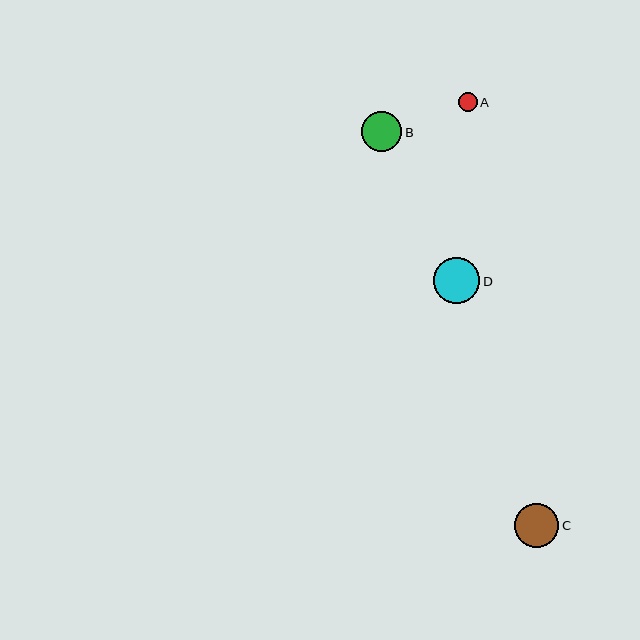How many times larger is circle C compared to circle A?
Circle C is approximately 2.3 times the size of circle A.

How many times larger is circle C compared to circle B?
Circle C is approximately 1.1 times the size of circle B.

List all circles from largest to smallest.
From largest to smallest: D, C, B, A.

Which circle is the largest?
Circle D is the largest with a size of approximately 46 pixels.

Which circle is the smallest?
Circle A is the smallest with a size of approximately 19 pixels.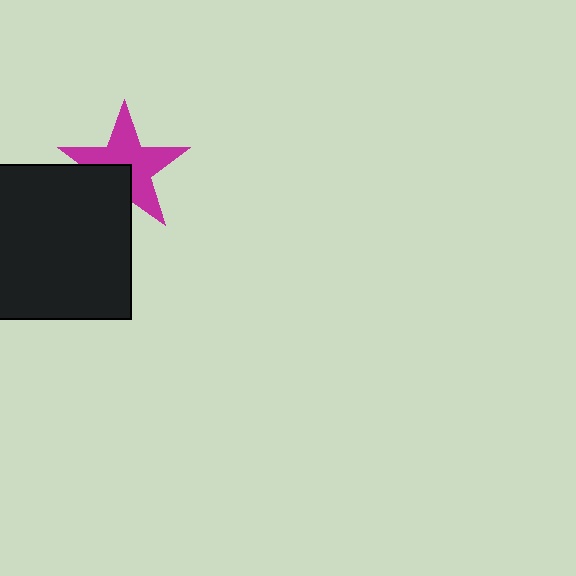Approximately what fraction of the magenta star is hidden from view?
Roughly 32% of the magenta star is hidden behind the black rectangle.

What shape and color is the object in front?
The object in front is a black rectangle.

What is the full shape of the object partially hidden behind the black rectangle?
The partially hidden object is a magenta star.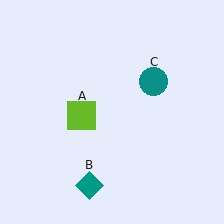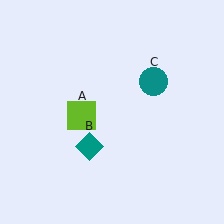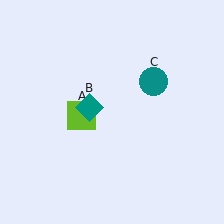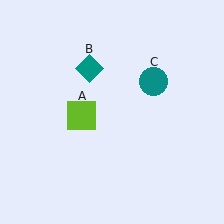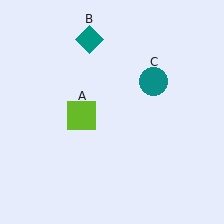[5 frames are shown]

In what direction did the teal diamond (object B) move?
The teal diamond (object B) moved up.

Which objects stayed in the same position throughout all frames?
Lime square (object A) and teal circle (object C) remained stationary.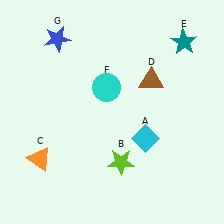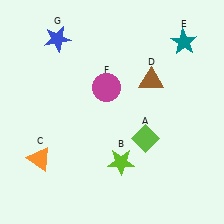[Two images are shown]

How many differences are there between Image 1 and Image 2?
There are 2 differences between the two images.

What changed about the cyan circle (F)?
In Image 1, F is cyan. In Image 2, it changed to magenta.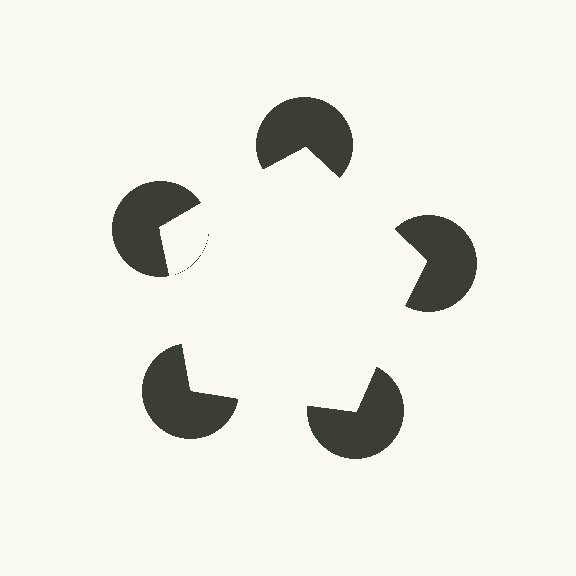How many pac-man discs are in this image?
There are 5 — one at each vertex of the illusory pentagon.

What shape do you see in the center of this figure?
An illusory pentagon — its edges are inferred from the aligned wedge cuts in the pac-man discs, not physically drawn.